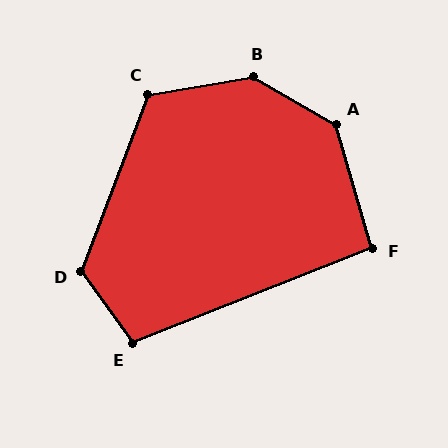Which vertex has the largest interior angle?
B, at approximately 140 degrees.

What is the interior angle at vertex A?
Approximately 136 degrees (obtuse).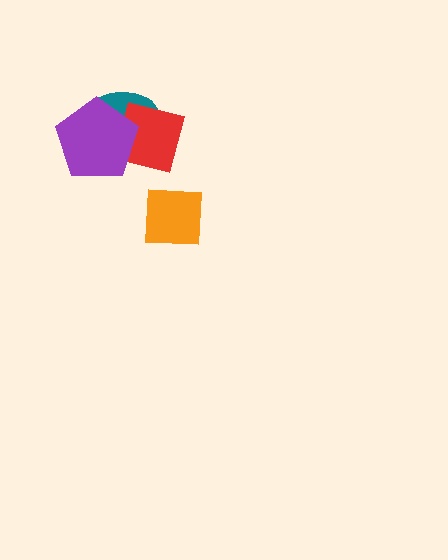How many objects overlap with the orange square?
0 objects overlap with the orange square.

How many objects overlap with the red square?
2 objects overlap with the red square.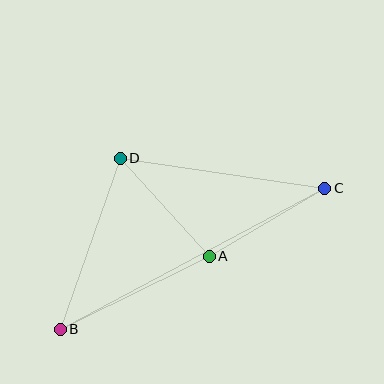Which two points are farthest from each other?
Points B and C are farthest from each other.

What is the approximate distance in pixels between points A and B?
The distance between A and B is approximately 166 pixels.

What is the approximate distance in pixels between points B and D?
The distance between B and D is approximately 181 pixels.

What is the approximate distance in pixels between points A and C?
The distance between A and C is approximately 134 pixels.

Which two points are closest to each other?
Points A and D are closest to each other.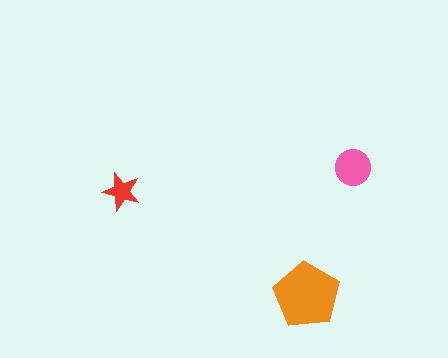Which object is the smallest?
The red star.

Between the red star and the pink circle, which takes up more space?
The pink circle.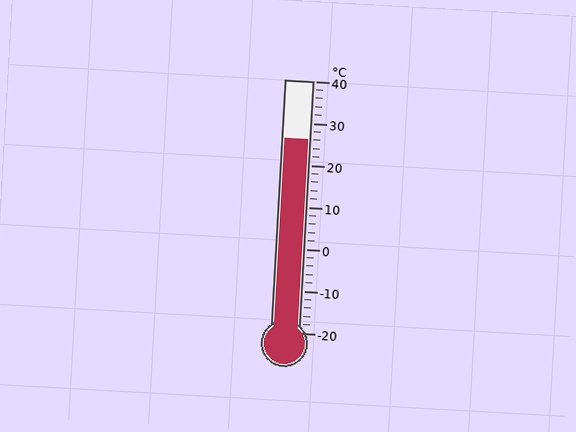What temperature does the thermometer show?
The thermometer shows approximately 26°C.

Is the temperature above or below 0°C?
The temperature is above 0°C.